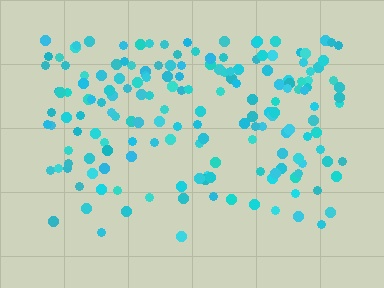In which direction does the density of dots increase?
From bottom to top, with the top side densest.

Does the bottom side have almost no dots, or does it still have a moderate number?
Still a moderate number, just noticeably fewer than the top.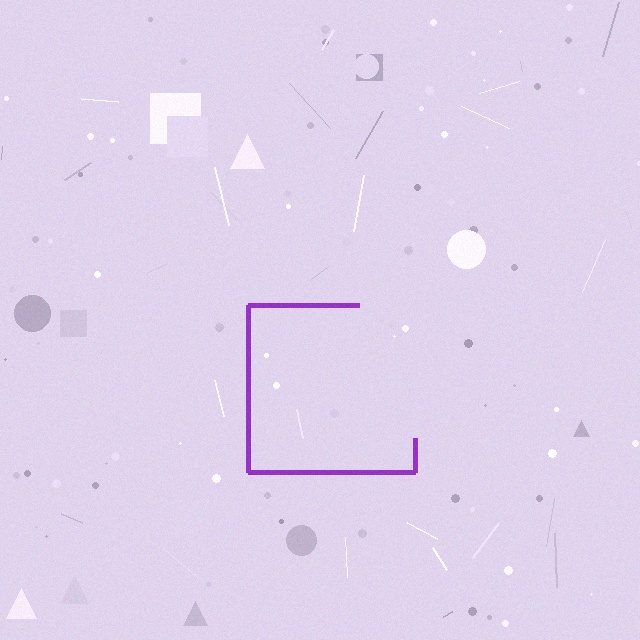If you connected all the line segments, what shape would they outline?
They would outline a square.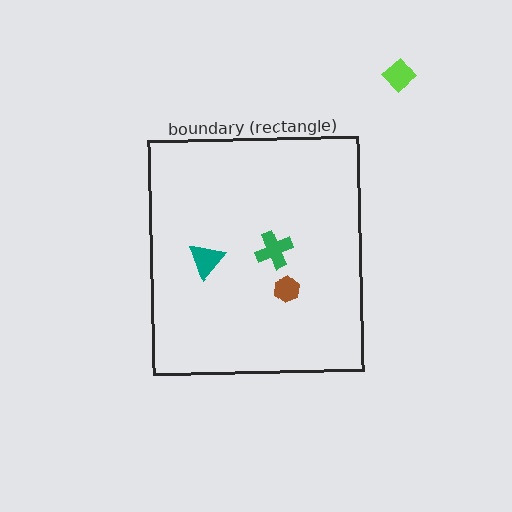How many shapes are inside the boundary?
3 inside, 1 outside.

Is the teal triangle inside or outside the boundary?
Inside.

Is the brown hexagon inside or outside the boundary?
Inside.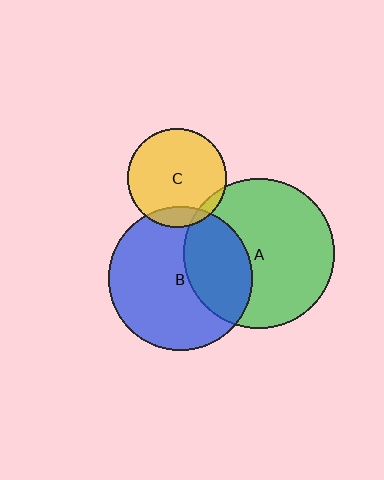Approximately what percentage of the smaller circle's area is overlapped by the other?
Approximately 10%.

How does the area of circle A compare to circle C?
Approximately 2.3 times.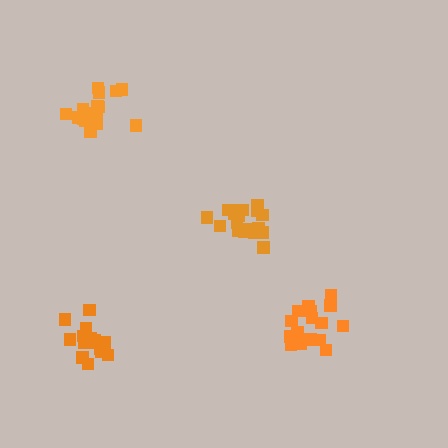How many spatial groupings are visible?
There are 4 spatial groupings.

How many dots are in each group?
Group 1: 21 dots, Group 2: 18 dots, Group 3: 16 dots, Group 4: 17 dots (72 total).